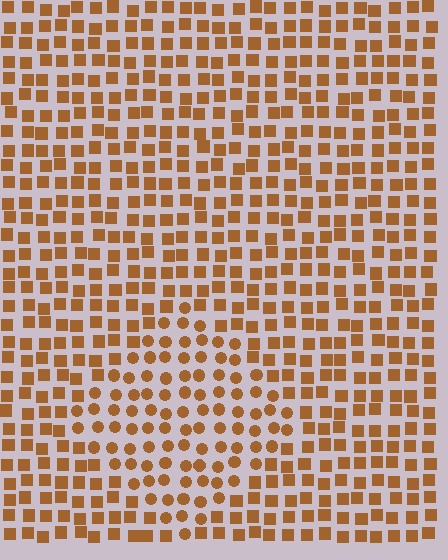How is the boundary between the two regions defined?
The boundary is defined by a change in element shape: circles inside vs. squares outside. All elements share the same color and spacing.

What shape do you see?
I see a diamond.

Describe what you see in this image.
The image is filled with small brown elements arranged in a uniform grid. A diamond-shaped region contains circles, while the surrounding area contains squares. The boundary is defined purely by the change in element shape.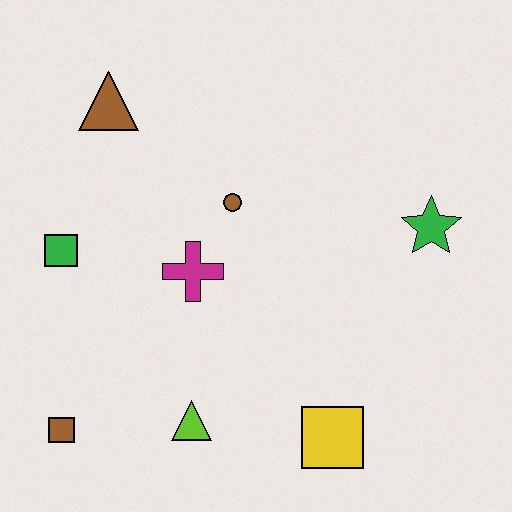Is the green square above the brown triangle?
No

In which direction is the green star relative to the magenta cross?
The green star is to the right of the magenta cross.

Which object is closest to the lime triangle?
The brown square is closest to the lime triangle.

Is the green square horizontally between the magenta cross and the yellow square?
No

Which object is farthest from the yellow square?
The brown triangle is farthest from the yellow square.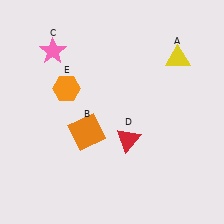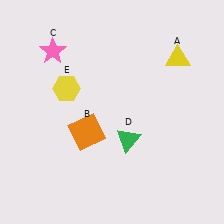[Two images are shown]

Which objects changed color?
D changed from red to green. E changed from orange to yellow.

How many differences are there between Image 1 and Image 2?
There are 2 differences between the two images.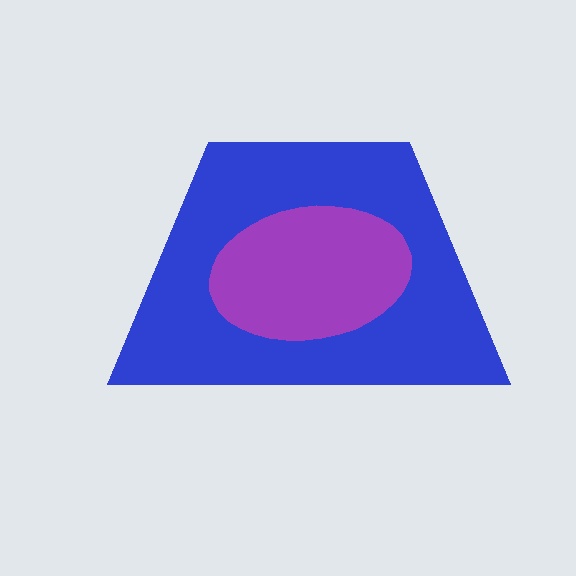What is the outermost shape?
The blue trapezoid.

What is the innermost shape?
The purple ellipse.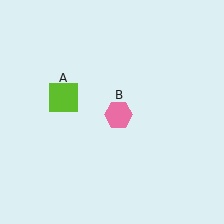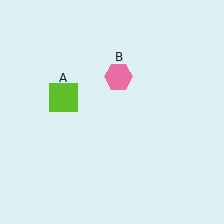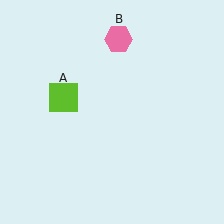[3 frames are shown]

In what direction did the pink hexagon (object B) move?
The pink hexagon (object B) moved up.